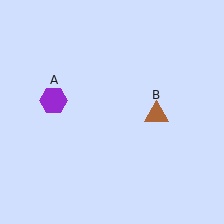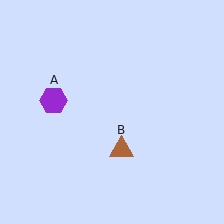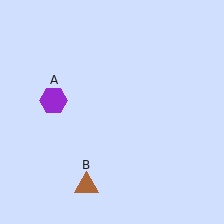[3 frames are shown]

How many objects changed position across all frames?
1 object changed position: brown triangle (object B).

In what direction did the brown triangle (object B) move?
The brown triangle (object B) moved down and to the left.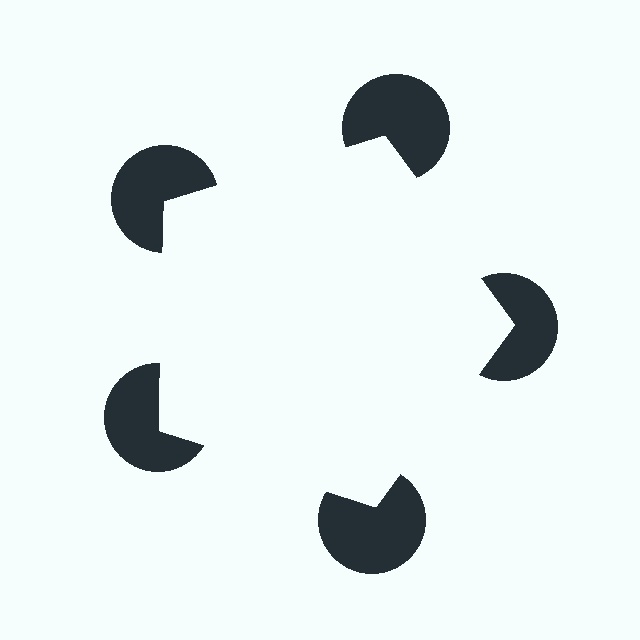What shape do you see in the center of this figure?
An illusory pentagon — its edges are inferred from the aligned wedge cuts in the pac-man discs, not physically drawn.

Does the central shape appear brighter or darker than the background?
It typically appears slightly brighter than the background, even though no actual brightness change is drawn.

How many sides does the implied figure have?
5 sides.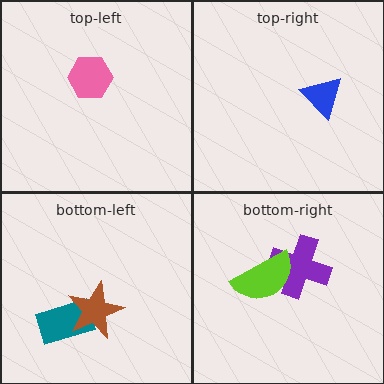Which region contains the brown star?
The bottom-left region.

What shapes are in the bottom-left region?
The teal rectangle, the brown star.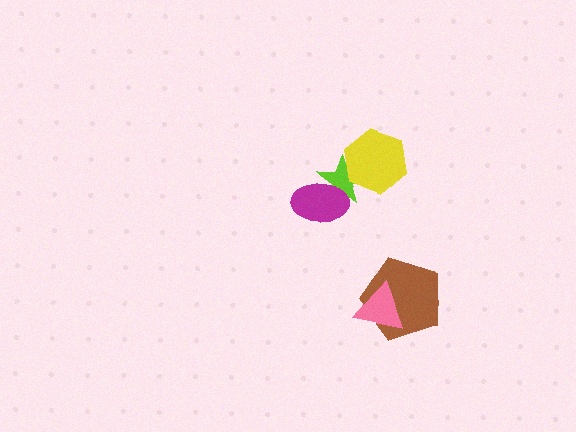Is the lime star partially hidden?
Yes, it is partially covered by another shape.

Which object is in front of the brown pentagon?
The pink triangle is in front of the brown pentagon.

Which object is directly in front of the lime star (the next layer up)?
The magenta ellipse is directly in front of the lime star.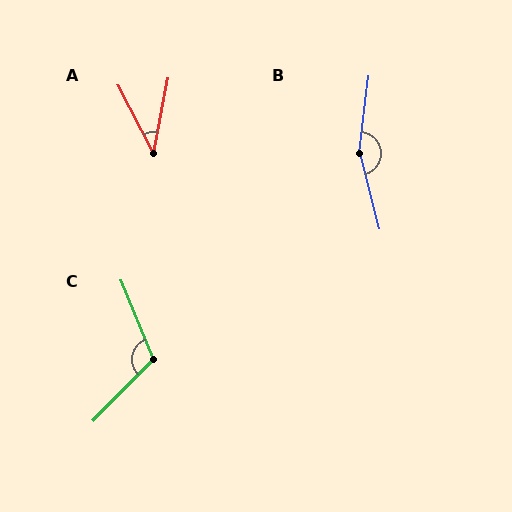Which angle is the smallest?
A, at approximately 38 degrees.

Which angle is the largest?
B, at approximately 159 degrees.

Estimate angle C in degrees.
Approximately 113 degrees.